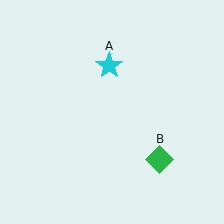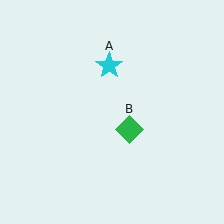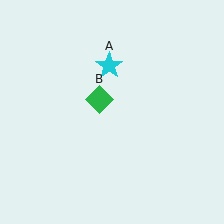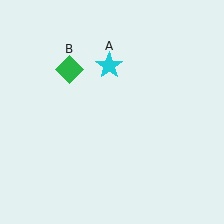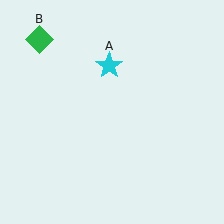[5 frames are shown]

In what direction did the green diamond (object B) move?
The green diamond (object B) moved up and to the left.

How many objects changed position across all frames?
1 object changed position: green diamond (object B).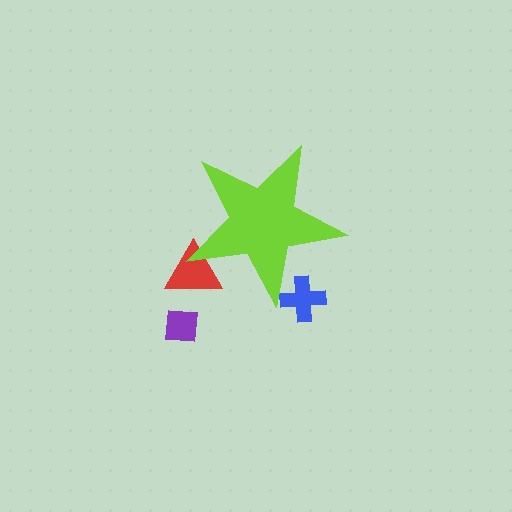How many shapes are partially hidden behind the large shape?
2 shapes are partially hidden.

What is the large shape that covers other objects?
A lime star.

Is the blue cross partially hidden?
Yes, the blue cross is partially hidden behind the lime star.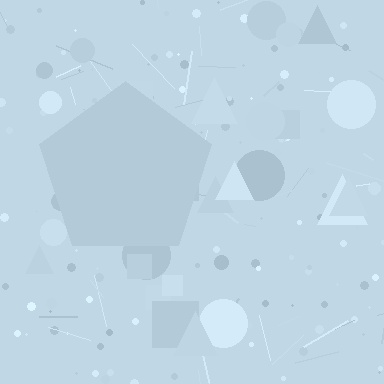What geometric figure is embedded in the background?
A pentagon is embedded in the background.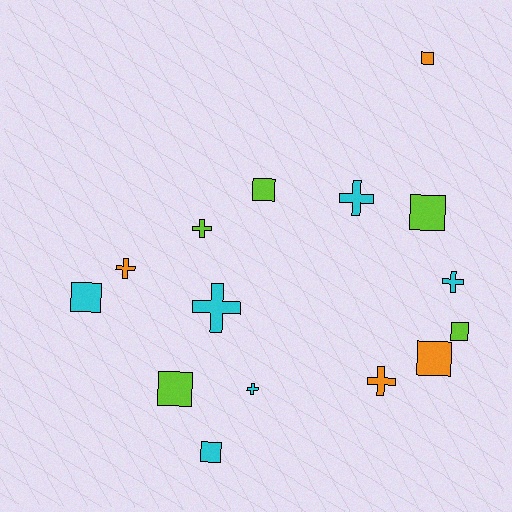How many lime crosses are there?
There is 1 lime cross.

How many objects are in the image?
There are 15 objects.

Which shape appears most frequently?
Square, with 8 objects.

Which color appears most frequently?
Cyan, with 6 objects.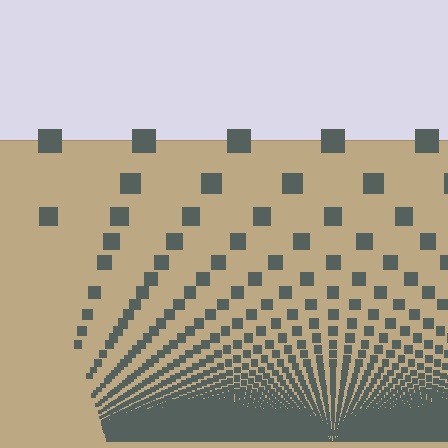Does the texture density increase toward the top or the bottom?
Density increases toward the bottom.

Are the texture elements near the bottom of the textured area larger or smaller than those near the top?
Smaller. The gradient is inverted — elements near the bottom are smaller and denser.